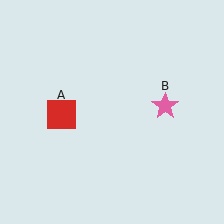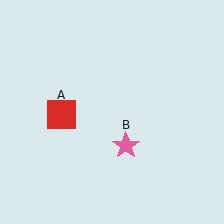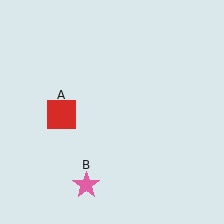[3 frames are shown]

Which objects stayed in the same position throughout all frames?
Red square (object A) remained stationary.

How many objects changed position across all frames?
1 object changed position: pink star (object B).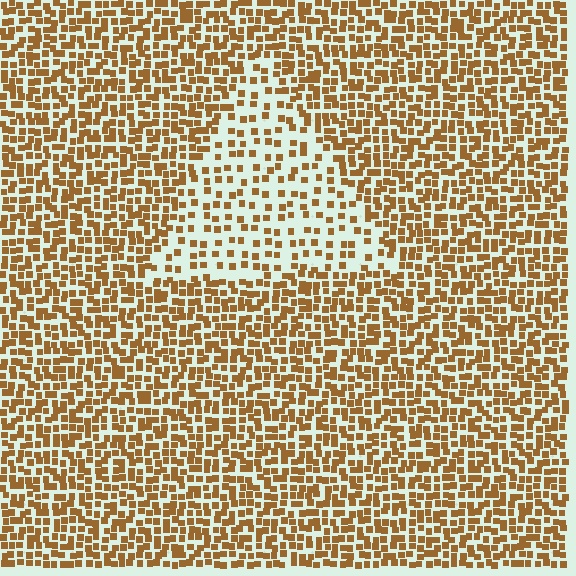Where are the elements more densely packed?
The elements are more densely packed outside the triangle boundary.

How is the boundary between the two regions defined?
The boundary is defined by a change in element density (approximately 2.2x ratio). All elements are the same color, size, and shape.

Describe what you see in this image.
The image contains small brown elements arranged at two different densities. A triangle-shaped region is visible where the elements are less densely packed than the surrounding area.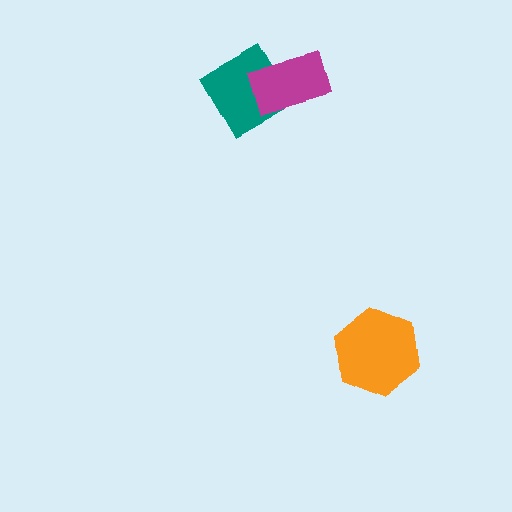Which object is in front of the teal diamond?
The magenta rectangle is in front of the teal diamond.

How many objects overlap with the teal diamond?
1 object overlaps with the teal diamond.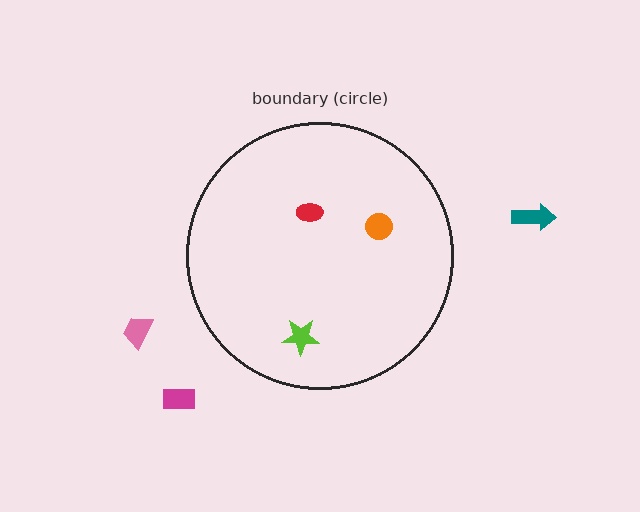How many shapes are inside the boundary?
3 inside, 3 outside.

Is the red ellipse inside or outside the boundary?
Inside.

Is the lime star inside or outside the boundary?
Inside.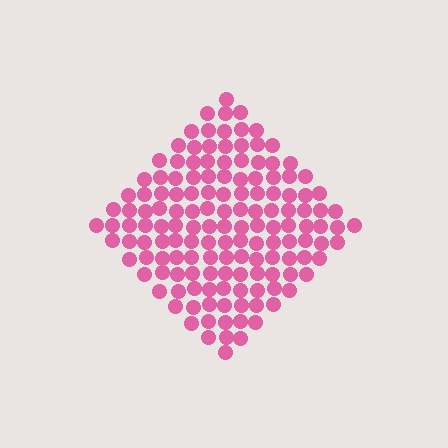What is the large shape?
The large shape is a diamond.